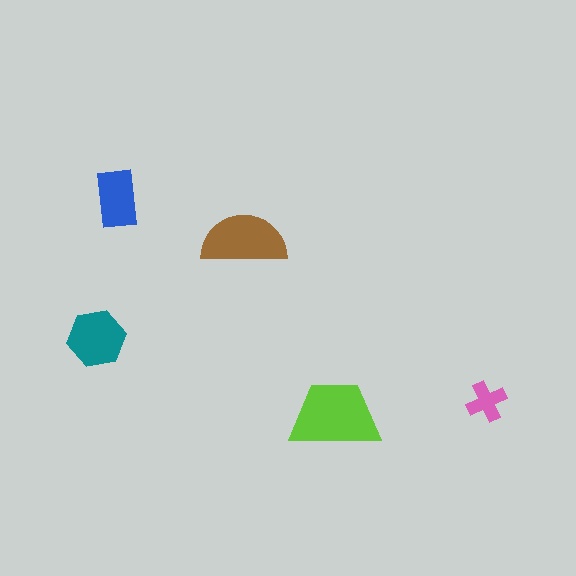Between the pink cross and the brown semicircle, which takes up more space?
The brown semicircle.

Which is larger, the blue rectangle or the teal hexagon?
The teal hexagon.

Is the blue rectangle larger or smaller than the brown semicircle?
Smaller.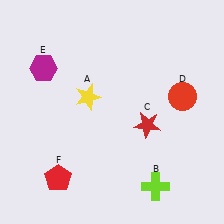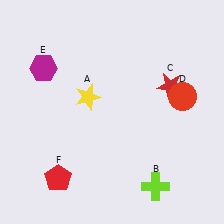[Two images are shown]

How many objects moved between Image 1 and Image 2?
1 object moved between the two images.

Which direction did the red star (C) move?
The red star (C) moved up.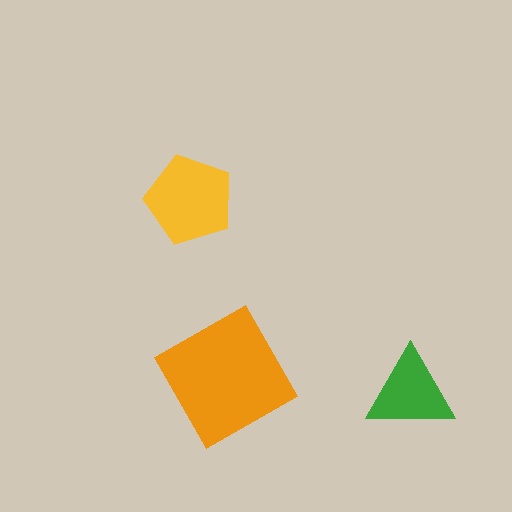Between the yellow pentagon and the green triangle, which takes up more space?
The yellow pentagon.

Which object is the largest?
The orange square.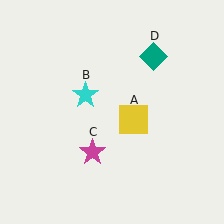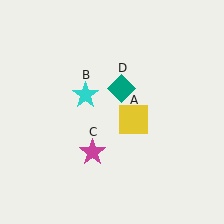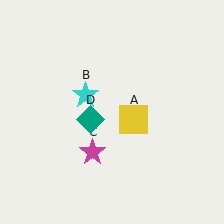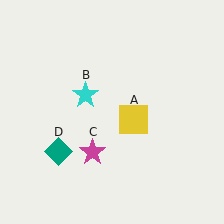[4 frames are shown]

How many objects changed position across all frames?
1 object changed position: teal diamond (object D).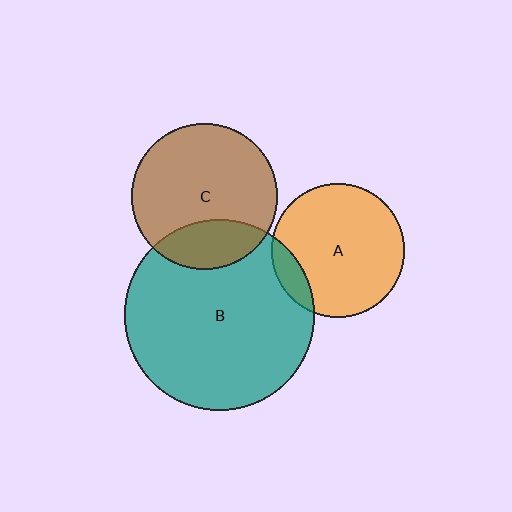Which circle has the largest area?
Circle B (teal).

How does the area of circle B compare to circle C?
Approximately 1.7 times.